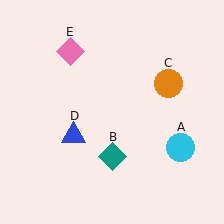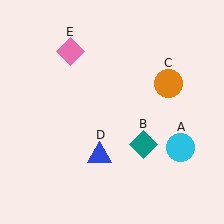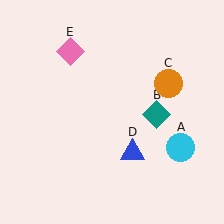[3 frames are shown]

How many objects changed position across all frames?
2 objects changed position: teal diamond (object B), blue triangle (object D).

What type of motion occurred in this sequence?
The teal diamond (object B), blue triangle (object D) rotated counterclockwise around the center of the scene.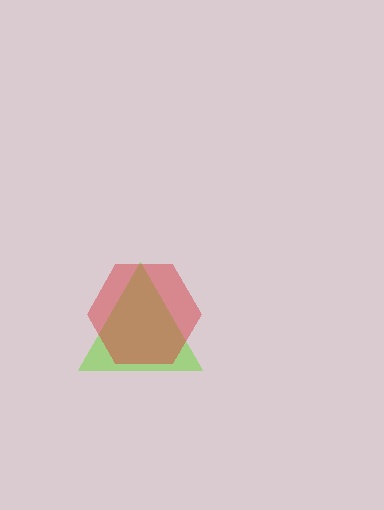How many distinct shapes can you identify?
There are 2 distinct shapes: a lime triangle, a red hexagon.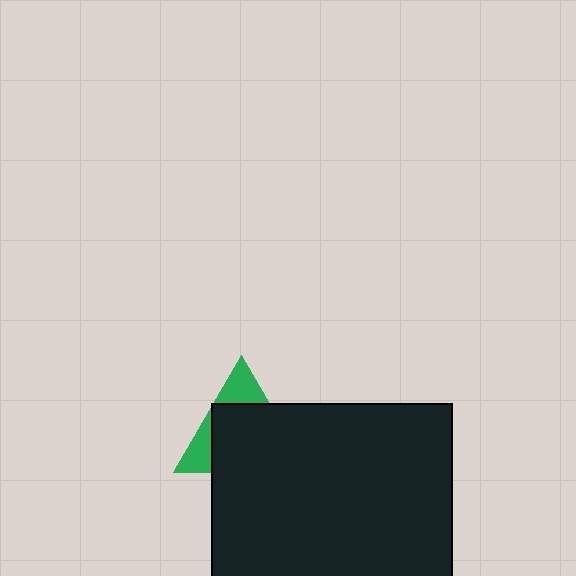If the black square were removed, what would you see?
You would see the complete green triangle.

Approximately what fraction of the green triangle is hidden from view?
Roughly 67% of the green triangle is hidden behind the black square.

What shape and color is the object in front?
The object in front is a black square.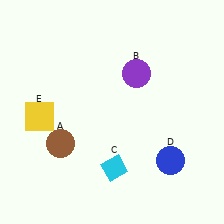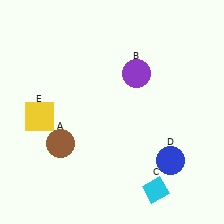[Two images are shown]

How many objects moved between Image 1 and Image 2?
1 object moved between the two images.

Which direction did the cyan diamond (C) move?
The cyan diamond (C) moved right.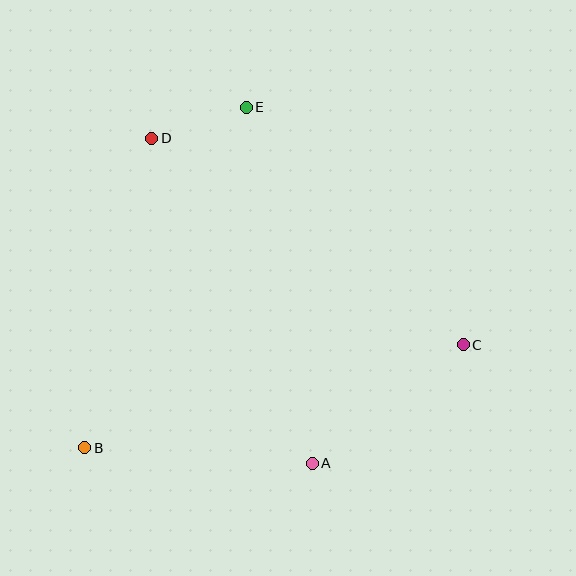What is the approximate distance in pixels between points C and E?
The distance between C and E is approximately 322 pixels.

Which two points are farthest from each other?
Points B and C are farthest from each other.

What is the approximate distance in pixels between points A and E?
The distance between A and E is approximately 362 pixels.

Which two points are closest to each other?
Points D and E are closest to each other.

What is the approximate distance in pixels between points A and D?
The distance between A and D is approximately 362 pixels.